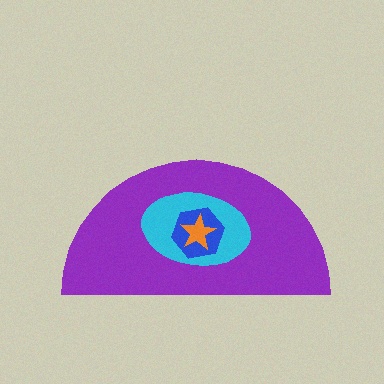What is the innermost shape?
The orange star.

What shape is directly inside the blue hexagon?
The orange star.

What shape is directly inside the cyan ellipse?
The blue hexagon.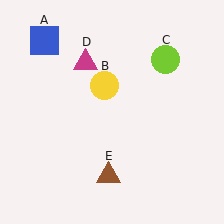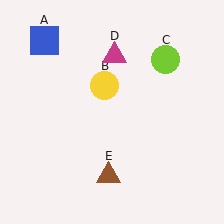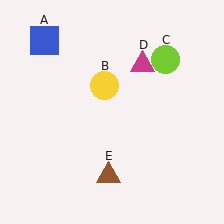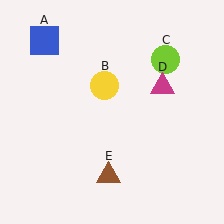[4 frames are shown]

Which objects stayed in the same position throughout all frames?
Blue square (object A) and yellow circle (object B) and lime circle (object C) and brown triangle (object E) remained stationary.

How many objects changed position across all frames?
1 object changed position: magenta triangle (object D).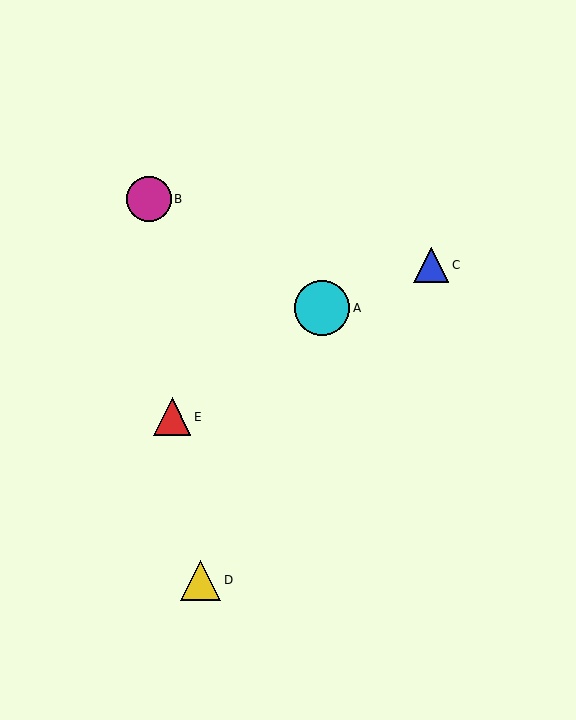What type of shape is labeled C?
Shape C is a blue triangle.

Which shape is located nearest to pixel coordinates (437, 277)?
The blue triangle (labeled C) at (431, 265) is nearest to that location.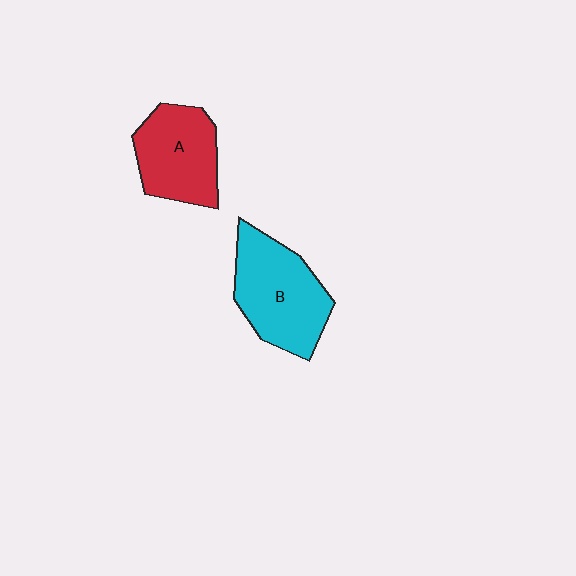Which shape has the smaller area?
Shape A (red).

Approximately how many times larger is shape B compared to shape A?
Approximately 1.2 times.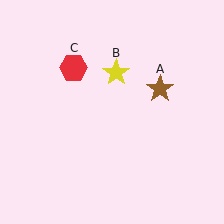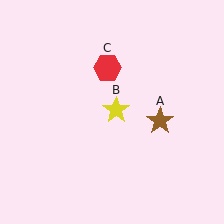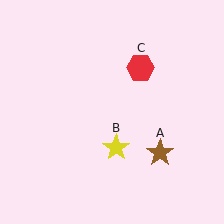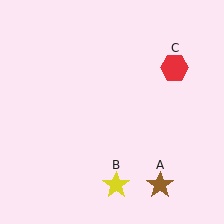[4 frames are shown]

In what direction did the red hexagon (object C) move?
The red hexagon (object C) moved right.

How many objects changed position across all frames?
3 objects changed position: brown star (object A), yellow star (object B), red hexagon (object C).